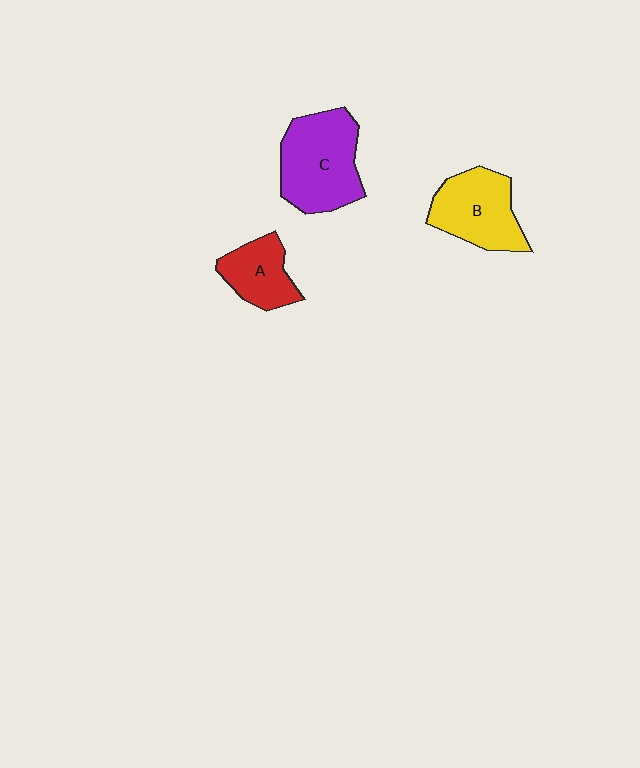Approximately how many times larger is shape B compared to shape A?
Approximately 1.4 times.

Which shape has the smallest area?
Shape A (red).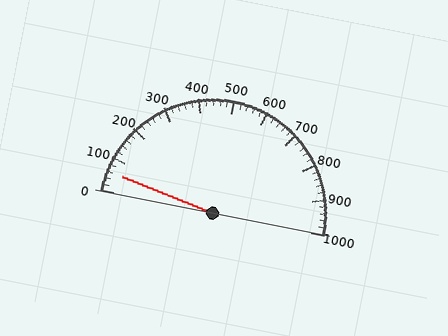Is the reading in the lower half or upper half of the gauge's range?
The reading is in the lower half of the range (0 to 1000).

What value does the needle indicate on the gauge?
The needle indicates approximately 60.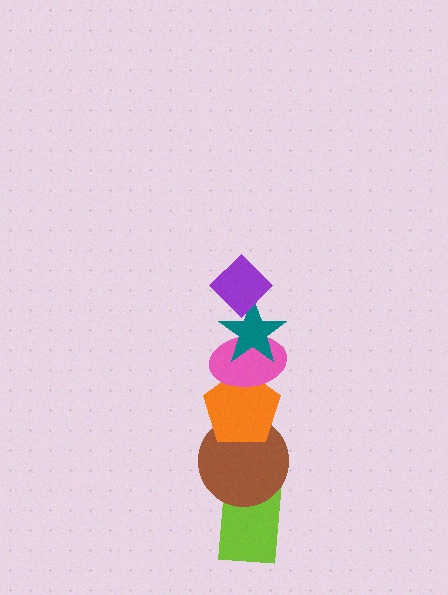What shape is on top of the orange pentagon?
The pink ellipse is on top of the orange pentagon.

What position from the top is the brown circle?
The brown circle is 5th from the top.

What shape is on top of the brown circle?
The orange pentagon is on top of the brown circle.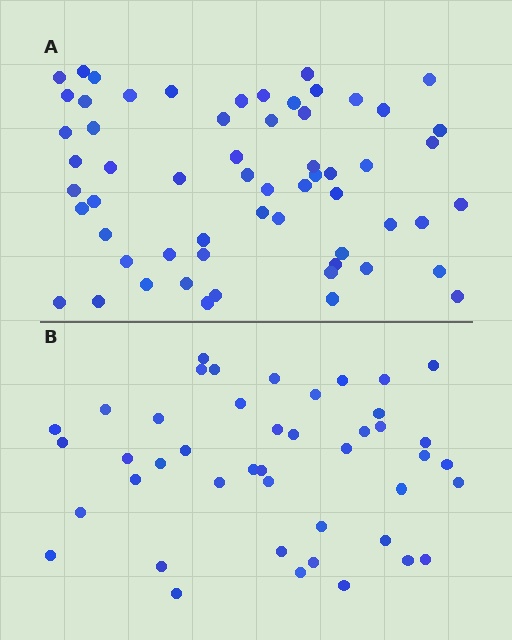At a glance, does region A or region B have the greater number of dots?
Region A (the top region) has more dots.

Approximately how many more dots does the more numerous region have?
Region A has approximately 15 more dots than region B.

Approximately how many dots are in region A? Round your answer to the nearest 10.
About 60 dots.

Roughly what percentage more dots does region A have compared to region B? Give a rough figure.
About 35% more.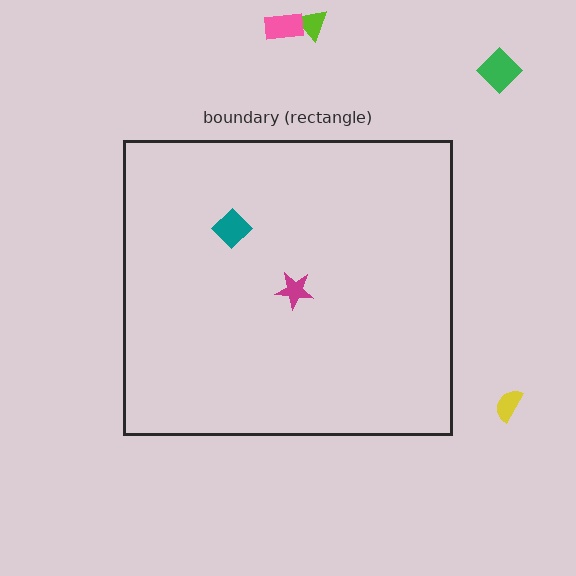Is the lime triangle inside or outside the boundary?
Outside.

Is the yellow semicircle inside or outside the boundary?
Outside.